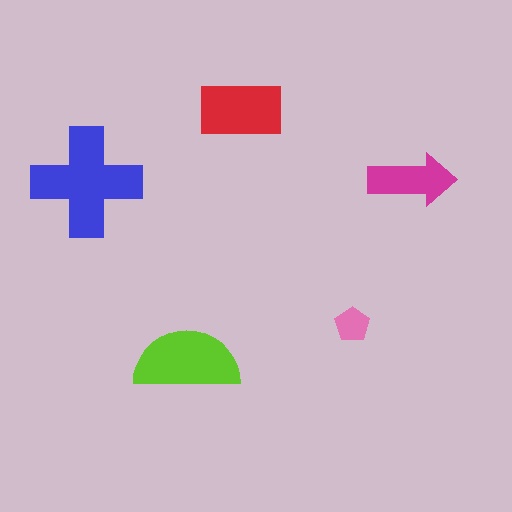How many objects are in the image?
There are 5 objects in the image.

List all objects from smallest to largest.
The pink pentagon, the magenta arrow, the red rectangle, the lime semicircle, the blue cross.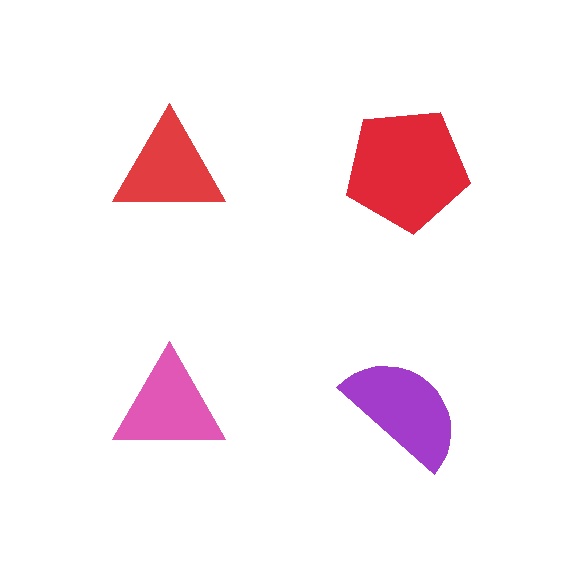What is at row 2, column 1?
A pink triangle.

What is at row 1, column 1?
A red triangle.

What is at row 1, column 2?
A red pentagon.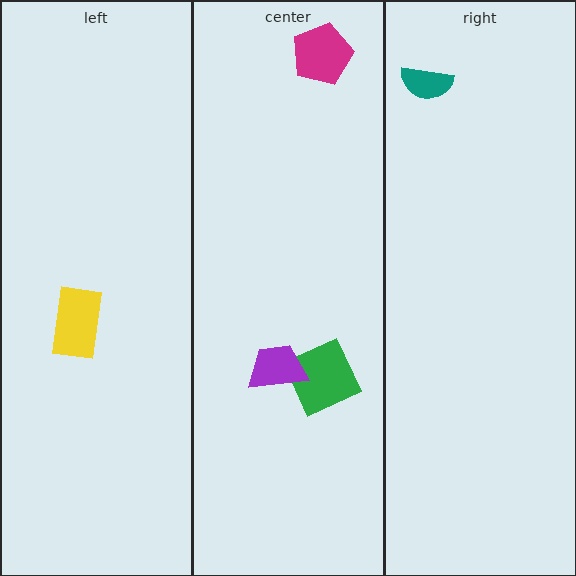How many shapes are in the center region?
3.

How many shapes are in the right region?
1.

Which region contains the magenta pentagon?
The center region.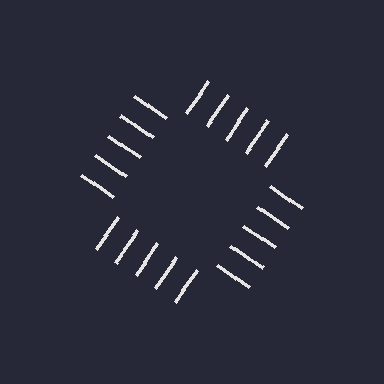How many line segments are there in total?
20 — 5 along each of the 4 edges.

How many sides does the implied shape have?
4 sides — the line-ends trace a square.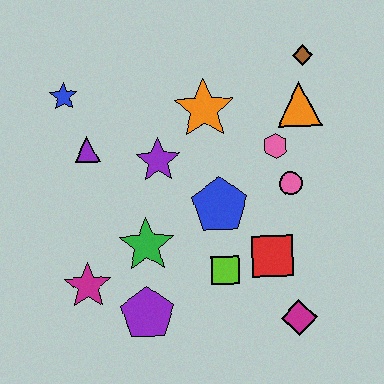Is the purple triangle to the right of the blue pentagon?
No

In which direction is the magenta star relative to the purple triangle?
The magenta star is below the purple triangle.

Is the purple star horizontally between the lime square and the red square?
No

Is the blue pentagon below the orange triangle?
Yes